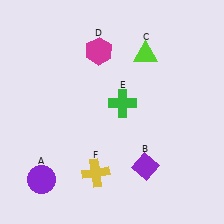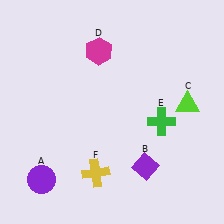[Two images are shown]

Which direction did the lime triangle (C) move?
The lime triangle (C) moved down.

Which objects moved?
The objects that moved are: the lime triangle (C), the green cross (E).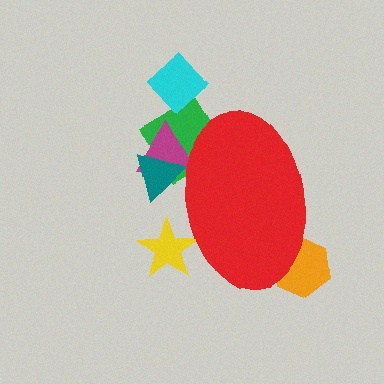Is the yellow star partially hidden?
Yes, the yellow star is partially hidden behind the red ellipse.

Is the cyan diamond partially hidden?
No, the cyan diamond is fully visible.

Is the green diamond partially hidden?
Yes, the green diamond is partially hidden behind the red ellipse.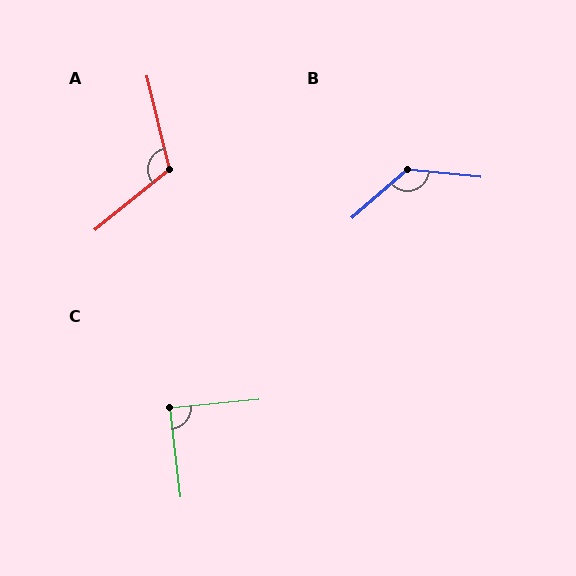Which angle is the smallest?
C, at approximately 88 degrees.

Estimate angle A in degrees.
Approximately 115 degrees.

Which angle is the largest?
B, at approximately 133 degrees.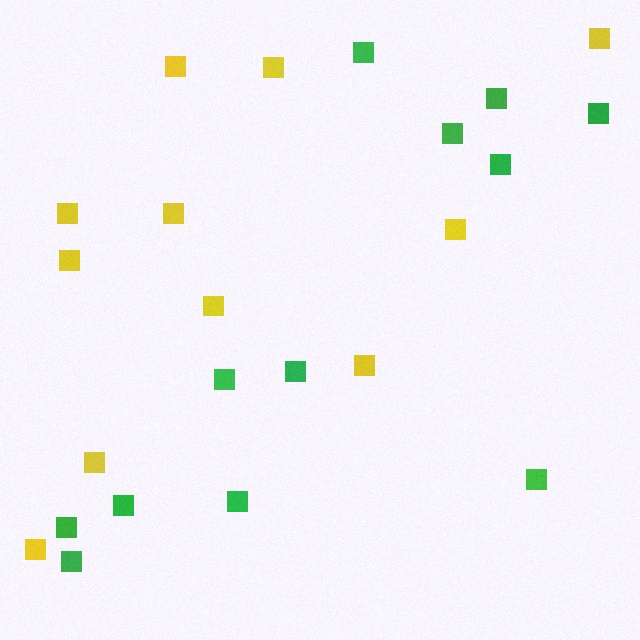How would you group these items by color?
There are 2 groups: one group of yellow squares (11) and one group of green squares (12).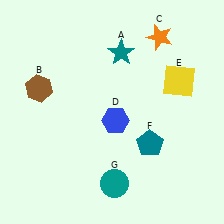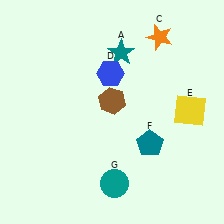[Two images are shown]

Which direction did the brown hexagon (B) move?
The brown hexagon (B) moved right.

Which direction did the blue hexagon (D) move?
The blue hexagon (D) moved up.